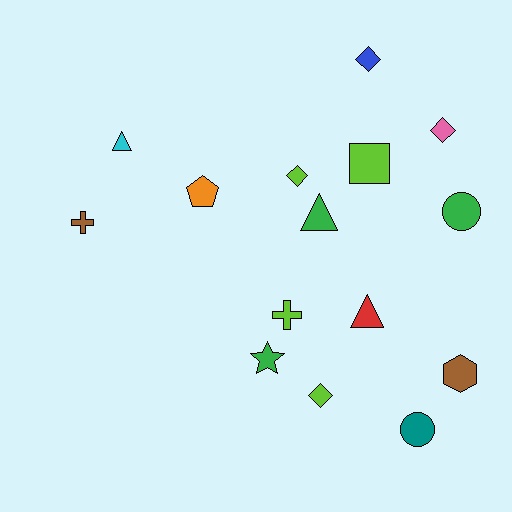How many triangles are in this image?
There are 3 triangles.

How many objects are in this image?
There are 15 objects.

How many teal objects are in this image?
There is 1 teal object.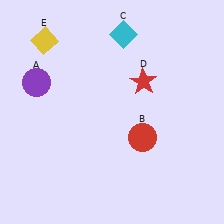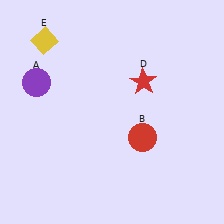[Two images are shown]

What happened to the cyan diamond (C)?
The cyan diamond (C) was removed in Image 2. It was in the top-right area of Image 1.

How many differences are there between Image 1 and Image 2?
There is 1 difference between the two images.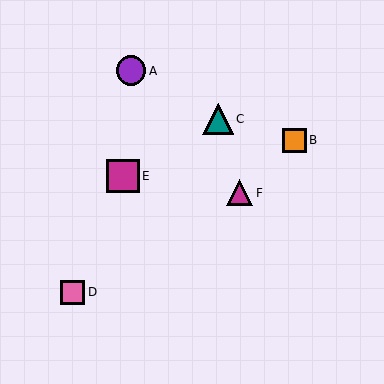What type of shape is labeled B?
Shape B is an orange square.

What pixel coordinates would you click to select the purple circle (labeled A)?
Click at (131, 71) to select the purple circle A.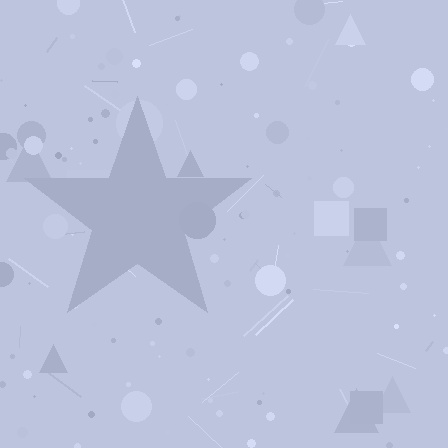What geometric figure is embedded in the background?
A star is embedded in the background.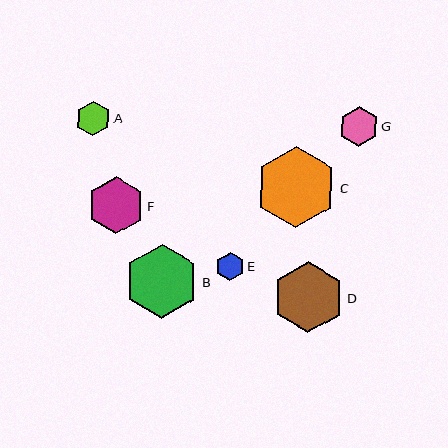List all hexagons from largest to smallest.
From largest to smallest: C, B, D, F, G, A, E.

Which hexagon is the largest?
Hexagon C is the largest with a size of approximately 81 pixels.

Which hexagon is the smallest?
Hexagon E is the smallest with a size of approximately 29 pixels.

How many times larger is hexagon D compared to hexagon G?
Hexagon D is approximately 1.8 times the size of hexagon G.